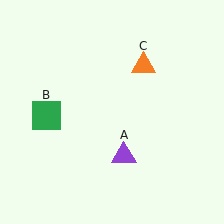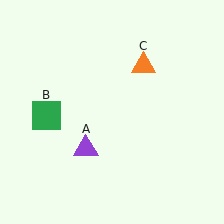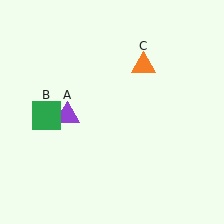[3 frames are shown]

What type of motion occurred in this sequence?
The purple triangle (object A) rotated clockwise around the center of the scene.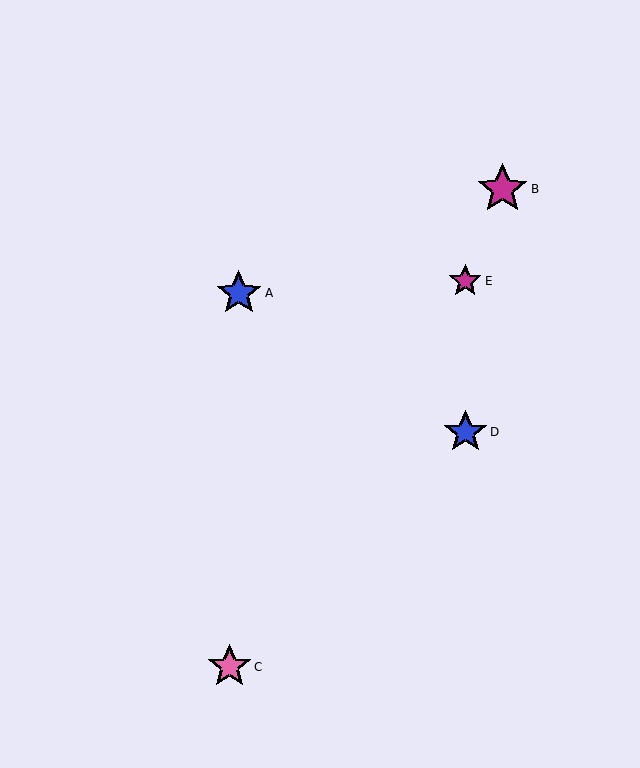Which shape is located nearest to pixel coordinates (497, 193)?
The magenta star (labeled B) at (503, 189) is nearest to that location.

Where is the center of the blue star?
The center of the blue star is at (239, 293).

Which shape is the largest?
The magenta star (labeled B) is the largest.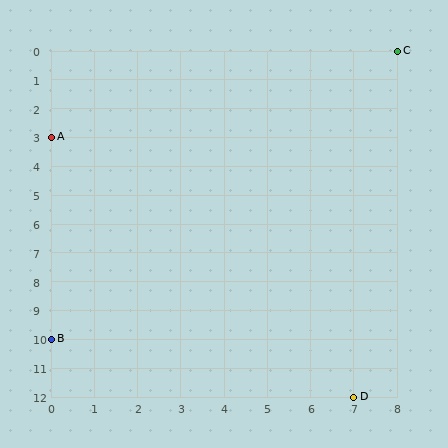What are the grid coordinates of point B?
Point B is at grid coordinates (0, 10).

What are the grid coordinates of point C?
Point C is at grid coordinates (8, 0).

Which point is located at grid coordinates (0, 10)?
Point B is at (0, 10).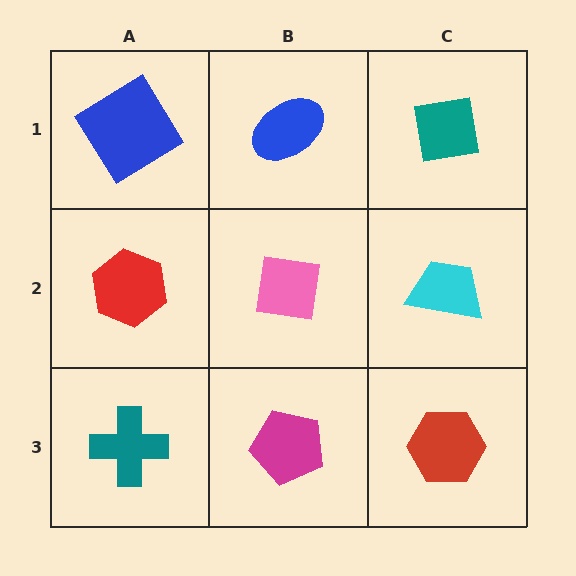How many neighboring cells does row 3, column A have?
2.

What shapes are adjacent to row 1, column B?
A pink square (row 2, column B), a blue diamond (row 1, column A), a teal square (row 1, column C).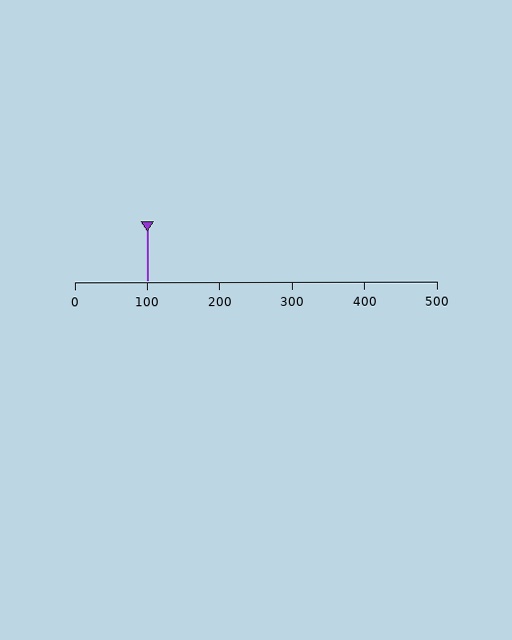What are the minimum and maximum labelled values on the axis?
The axis runs from 0 to 500.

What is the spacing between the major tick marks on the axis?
The major ticks are spaced 100 apart.